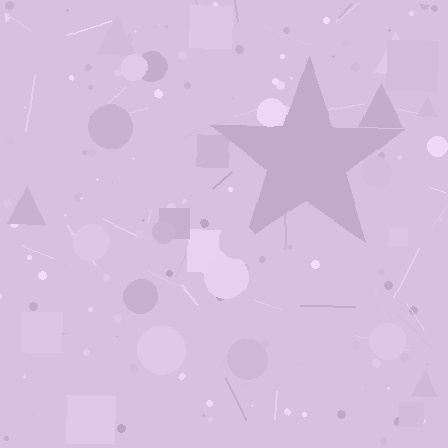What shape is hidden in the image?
A star is hidden in the image.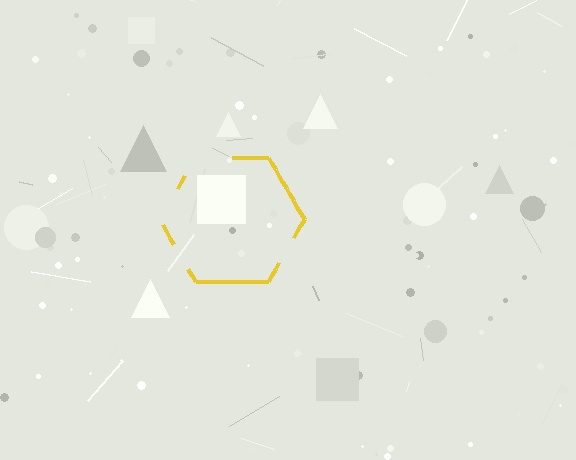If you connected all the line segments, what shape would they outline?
They would outline a hexagon.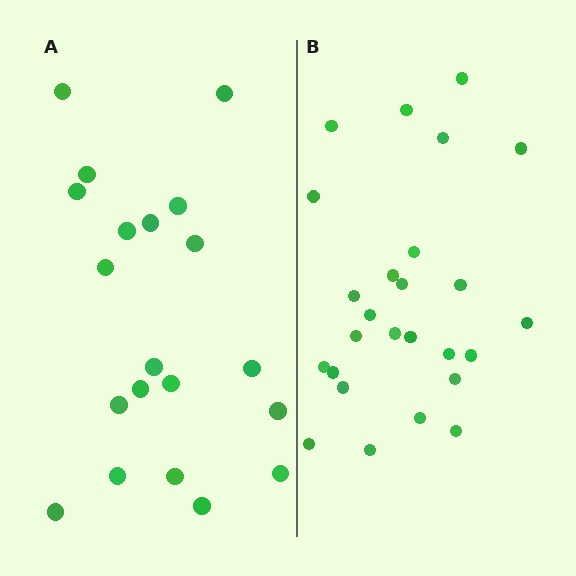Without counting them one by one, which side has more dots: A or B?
Region B (the right region) has more dots.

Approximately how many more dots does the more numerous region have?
Region B has about 6 more dots than region A.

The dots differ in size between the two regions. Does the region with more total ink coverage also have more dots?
No. Region A has more total ink coverage because its dots are larger, but region B actually contains more individual dots. Total area can be misleading — the number of items is what matters here.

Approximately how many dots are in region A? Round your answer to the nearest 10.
About 20 dots.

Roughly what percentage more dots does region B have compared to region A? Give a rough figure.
About 30% more.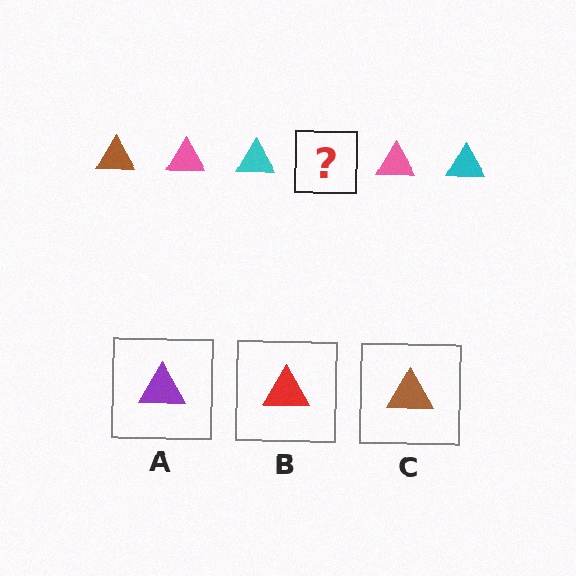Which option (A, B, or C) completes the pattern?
C.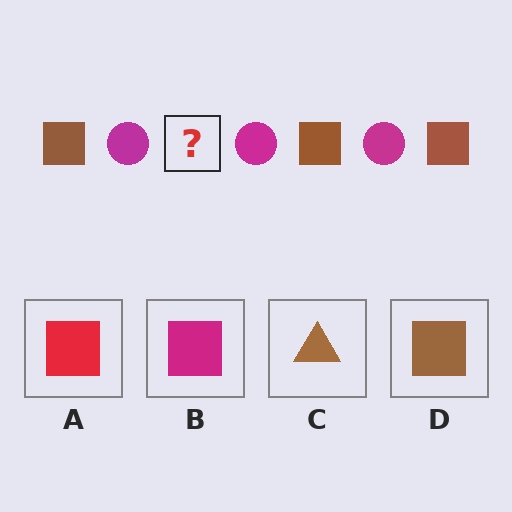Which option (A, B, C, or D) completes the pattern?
D.